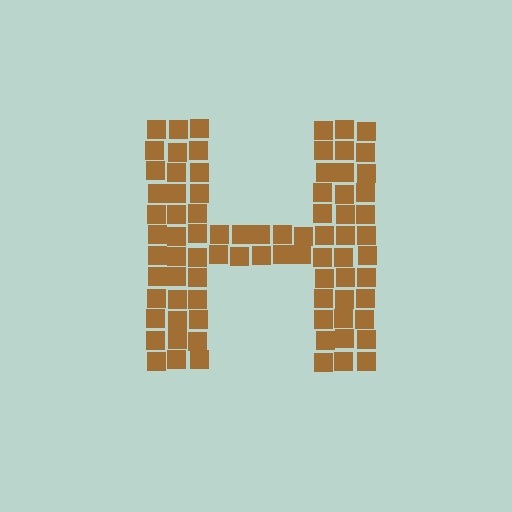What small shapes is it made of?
It is made of small squares.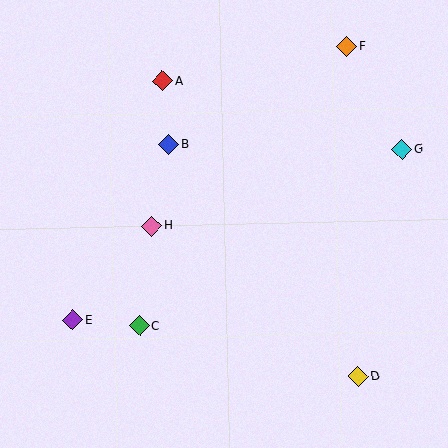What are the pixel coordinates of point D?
Point D is at (358, 376).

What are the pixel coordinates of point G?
Point G is at (402, 149).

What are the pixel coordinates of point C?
Point C is at (139, 326).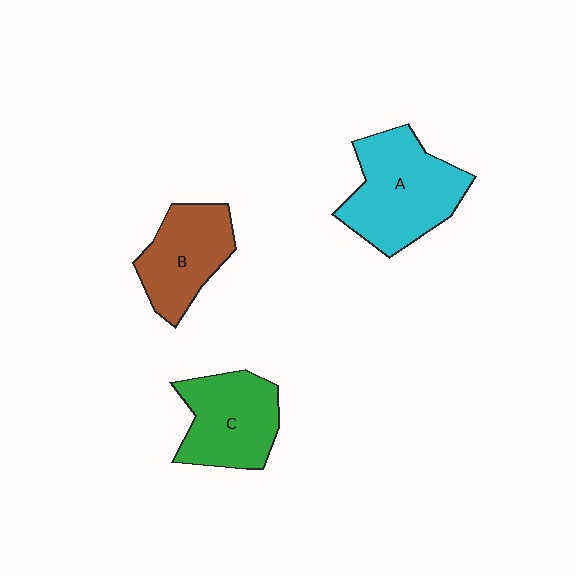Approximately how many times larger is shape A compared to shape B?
Approximately 1.4 times.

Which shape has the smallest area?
Shape B (brown).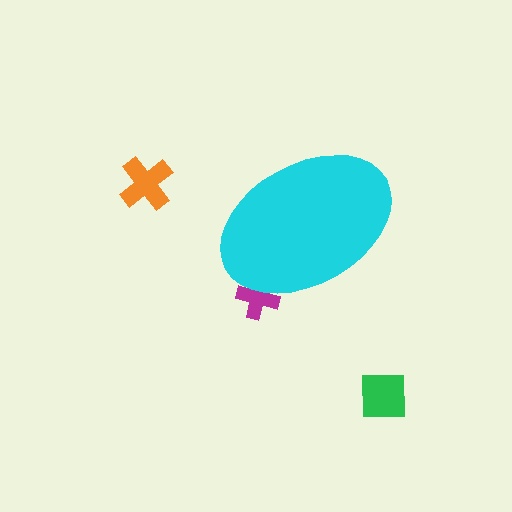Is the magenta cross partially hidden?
Yes, the magenta cross is partially hidden behind the cyan ellipse.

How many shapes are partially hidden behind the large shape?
1 shape is partially hidden.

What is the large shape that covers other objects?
A cyan ellipse.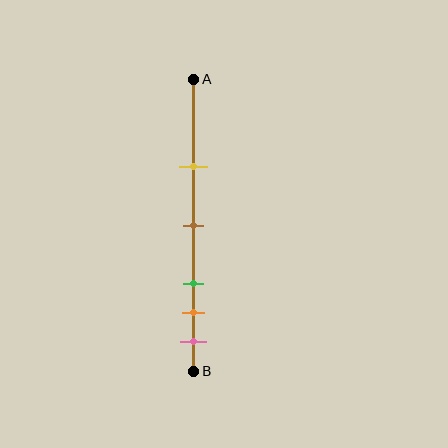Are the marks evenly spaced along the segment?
No, the marks are not evenly spaced.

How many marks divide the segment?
There are 5 marks dividing the segment.